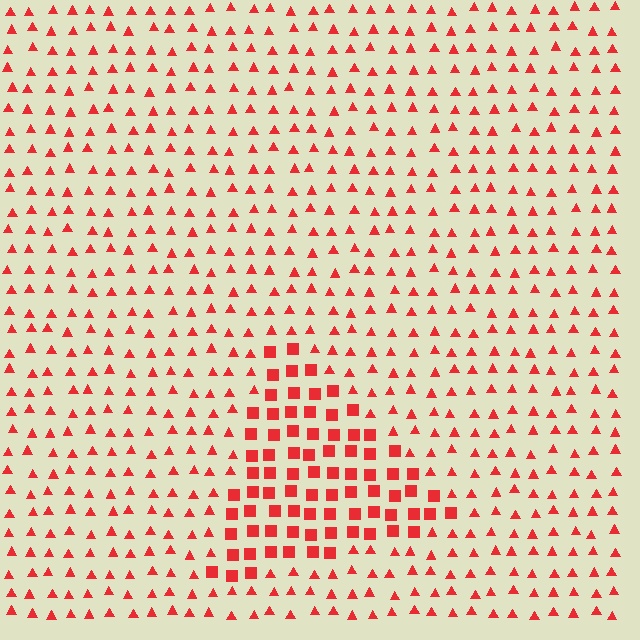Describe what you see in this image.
The image is filled with small red elements arranged in a uniform grid. A triangle-shaped region contains squares, while the surrounding area contains triangles. The boundary is defined purely by the change in element shape.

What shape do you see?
I see a triangle.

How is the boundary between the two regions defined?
The boundary is defined by a change in element shape: squares inside vs. triangles outside. All elements share the same color and spacing.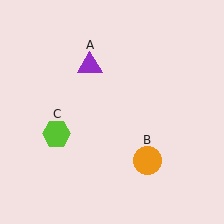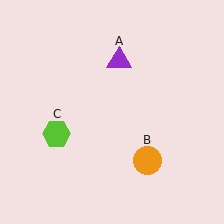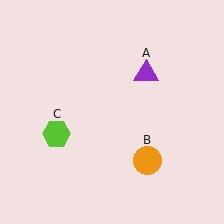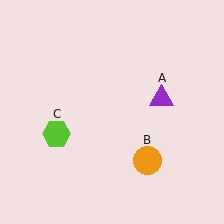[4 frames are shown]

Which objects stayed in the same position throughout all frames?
Orange circle (object B) and lime hexagon (object C) remained stationary.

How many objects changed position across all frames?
1 object changed position: purple triangle (object A).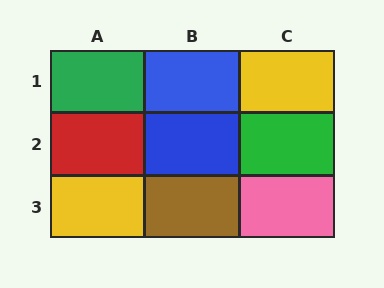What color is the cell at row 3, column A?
Yellow.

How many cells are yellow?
2 cells are yellow.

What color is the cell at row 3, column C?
Pink.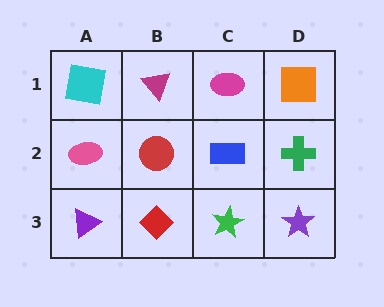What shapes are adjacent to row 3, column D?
A green cross (row 2, column D), a green star (row 3, column C).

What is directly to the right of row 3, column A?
A red diamond.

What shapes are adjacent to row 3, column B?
A red circle (row 2, column B), a purple triangle (row 3, column A), a green star (row 3, column C).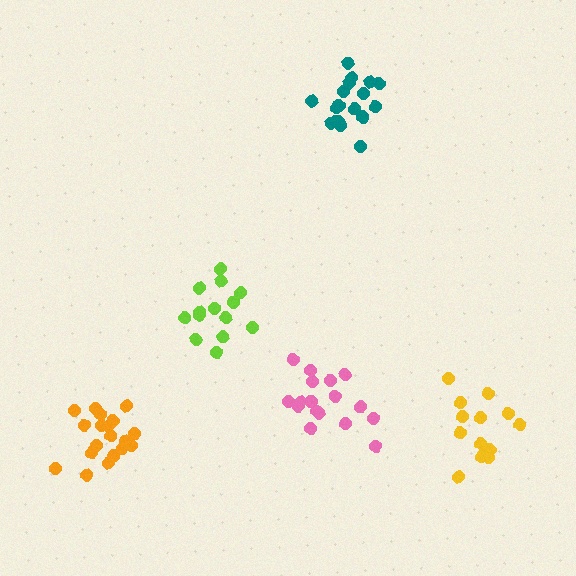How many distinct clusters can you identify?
There are 5 distinct clusters.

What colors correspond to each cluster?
The clusters are colored: lime, pink, teal, orange, yellow.